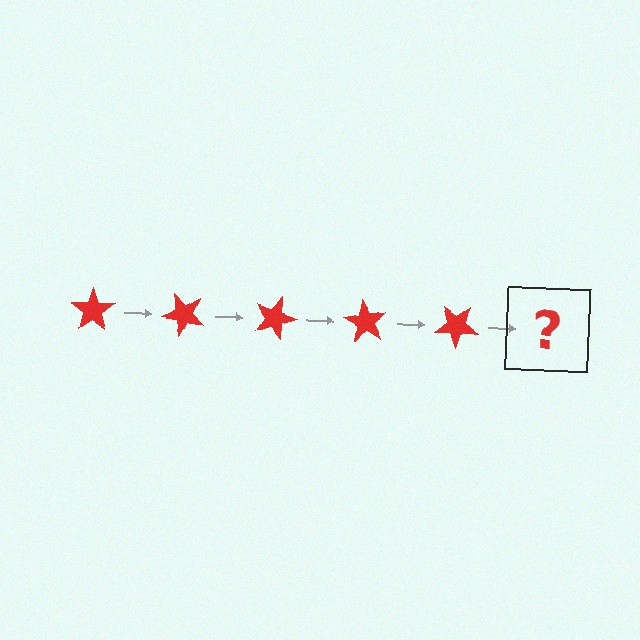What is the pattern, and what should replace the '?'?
The pattern is that the star rotates 45 degrees each step. The '?' should be a red star rotated 225 degrees.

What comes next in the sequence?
The next element should be a red star rotated 225 degrees.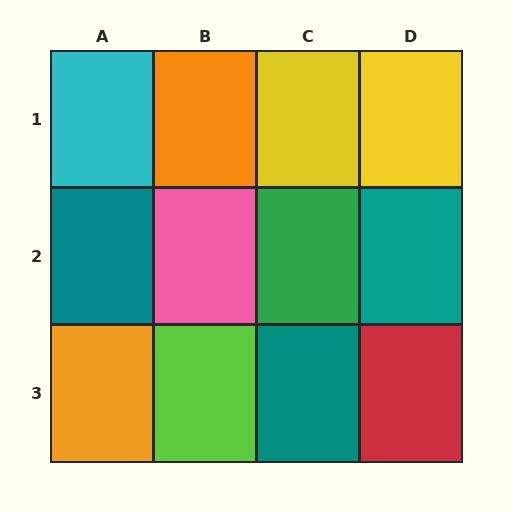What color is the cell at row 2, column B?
Pink.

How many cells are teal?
3 cells are teal.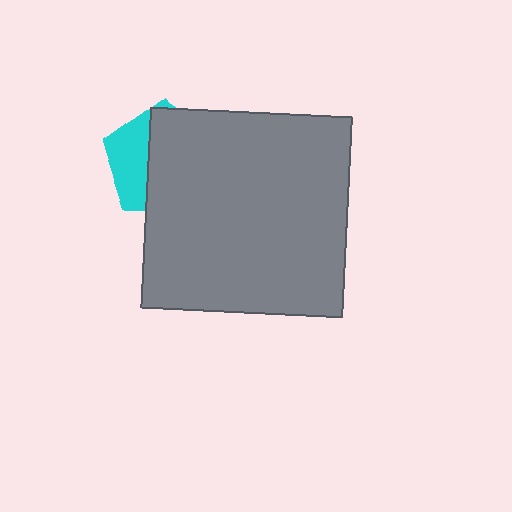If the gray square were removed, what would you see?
You would see the complete cyan pentagon.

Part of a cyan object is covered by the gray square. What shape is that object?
It is a pentagon.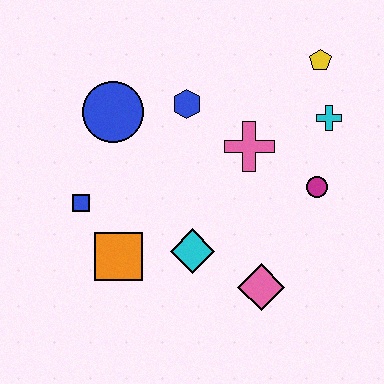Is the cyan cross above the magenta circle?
Yes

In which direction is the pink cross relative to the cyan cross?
The pink cross is to the left of the cyan cross.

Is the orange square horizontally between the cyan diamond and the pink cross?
No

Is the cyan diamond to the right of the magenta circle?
No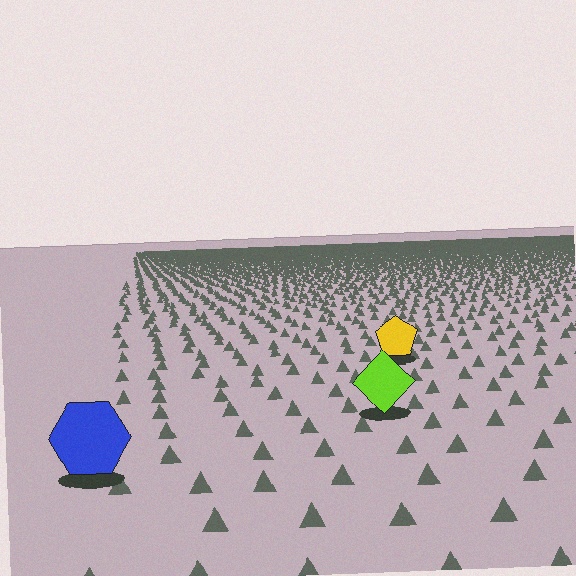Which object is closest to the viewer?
The blue hexagon is closest. The texture marks near it are larger and more spread out.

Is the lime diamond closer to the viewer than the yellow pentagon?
Yes. The lime diamond is closer — you can tell from the texture gradient: the ground texture is coarser near it.